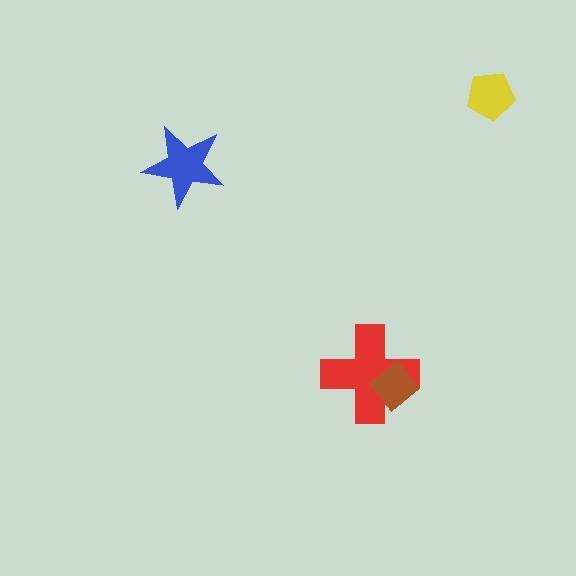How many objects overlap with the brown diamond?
1 object overlaps with the brown diamond.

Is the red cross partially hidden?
Yes, it is partially covered by another shape.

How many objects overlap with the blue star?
0 objects overlap with the blue star.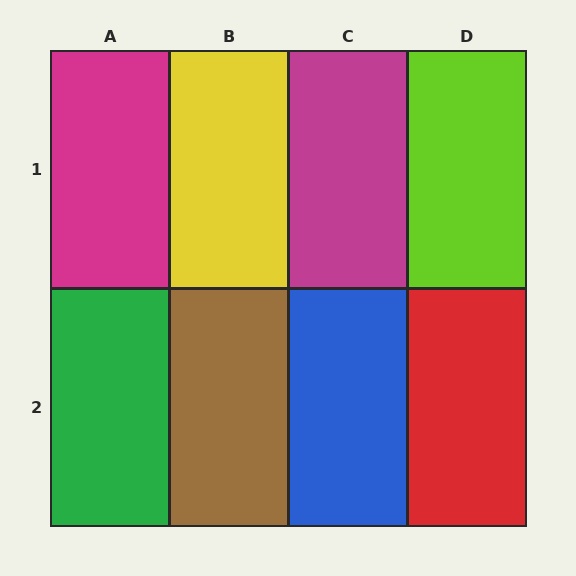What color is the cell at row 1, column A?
Magenta.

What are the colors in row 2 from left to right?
Green, brown, blue, red.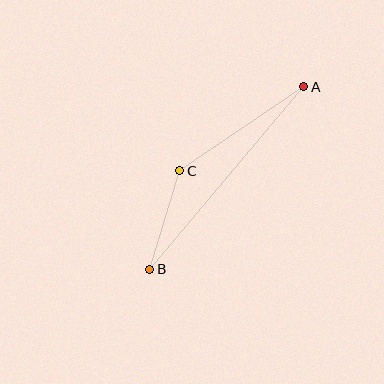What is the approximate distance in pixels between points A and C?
The distance between A and C is approximately 150 pixels.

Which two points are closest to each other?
Points B and C are closest to each other.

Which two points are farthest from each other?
Points A and B are farthest from each other.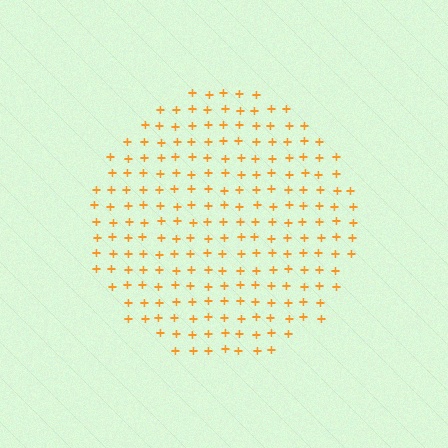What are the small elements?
The small elements are plus signs.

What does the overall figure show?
The overall figure shows a circle.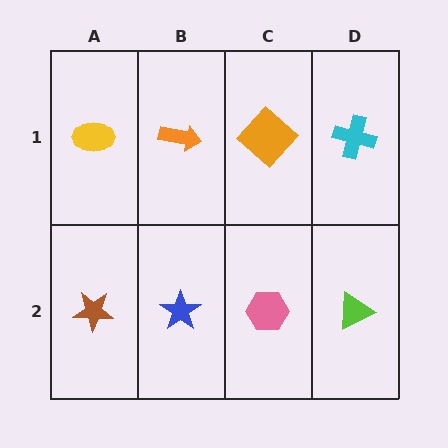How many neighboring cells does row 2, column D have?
2.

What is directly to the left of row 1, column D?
An orange diamond.